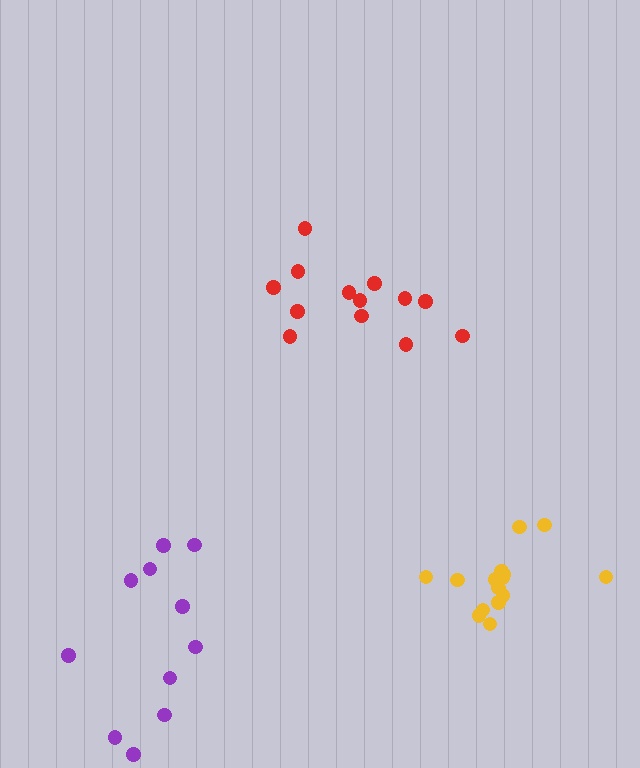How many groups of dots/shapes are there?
There are 3 groups.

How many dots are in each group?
Group 1: 11 dots, Group 2: 13 dots, Group 3: 15 dots (39 total).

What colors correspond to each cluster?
The clusters are colored: purple, red, yellow.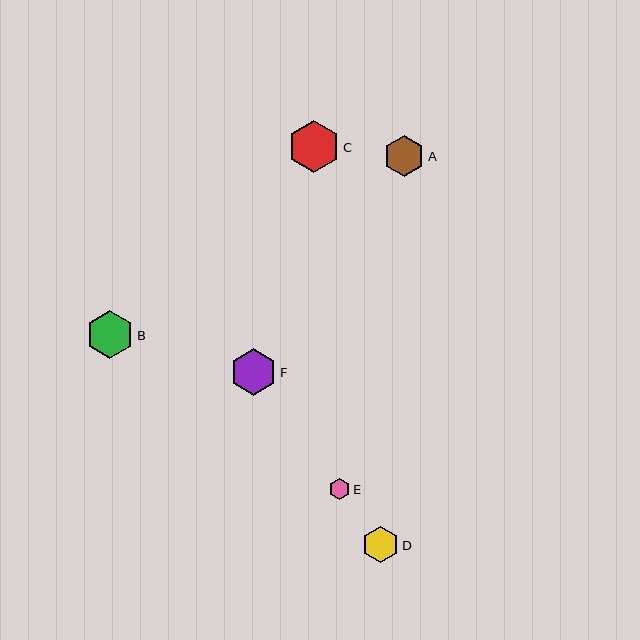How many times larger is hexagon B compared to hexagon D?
Hexagon B is approximately 1.3 times the size of hexagon D.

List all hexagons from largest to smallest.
From largest to smallest: C, B, F, A, D, E.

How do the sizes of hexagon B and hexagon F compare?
Hexagon B and hexagon F are approximately the same size.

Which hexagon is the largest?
Hexagon C is the largest with a size of approximately 52 pixels.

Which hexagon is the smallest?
Hexagon E is the smallest with a size of approximately 21 pixels.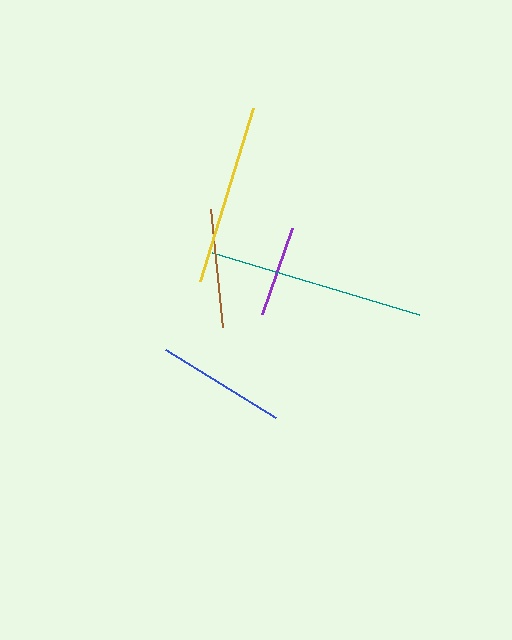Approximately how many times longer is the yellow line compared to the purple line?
The yellow line is approximately 2.0 times the length of the purple line.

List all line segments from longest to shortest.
From longest to shortest: teal, yellow, blue, brown, purple.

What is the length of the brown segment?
The brown segment is approximately 119 pixels long.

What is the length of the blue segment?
The blue segment is approximately 129 pixels long.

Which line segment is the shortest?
The purple line is the shortest at approximately 91 pixels.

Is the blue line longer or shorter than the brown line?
The blue line is longer than the brown line.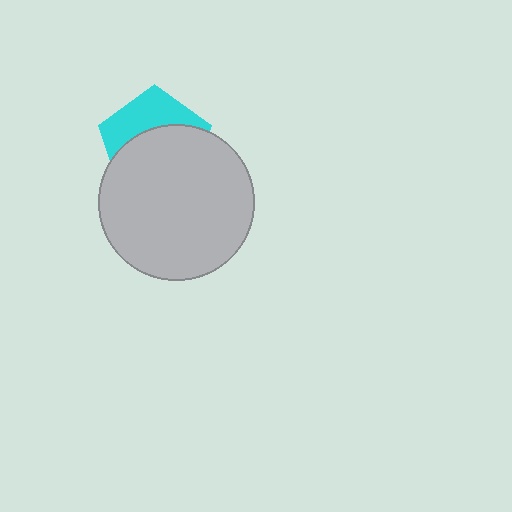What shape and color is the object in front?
The object in front is a light gray circle.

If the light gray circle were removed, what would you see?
You would see the complete cyan pentagon.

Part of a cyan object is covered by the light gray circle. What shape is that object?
It is a pentagon.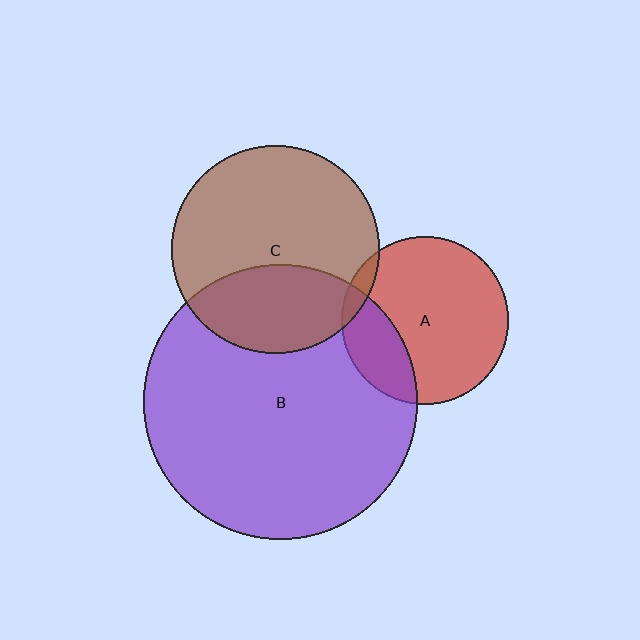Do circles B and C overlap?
Yes.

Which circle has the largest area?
Circle B (purple).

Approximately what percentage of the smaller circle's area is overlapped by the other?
Approximately 35%.